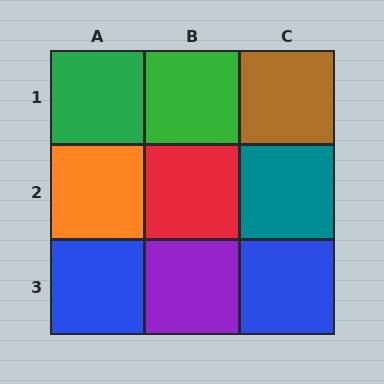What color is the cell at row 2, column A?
Orange.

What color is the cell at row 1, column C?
Brown.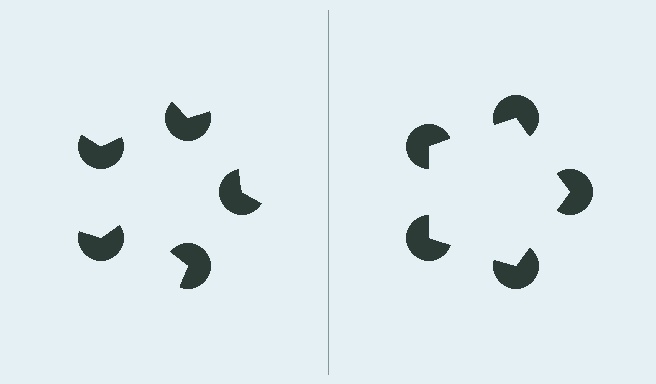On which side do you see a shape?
An illusory pentagon appears on the right side. On the left side the wedge cuts are rotated, so no coherent shape forms.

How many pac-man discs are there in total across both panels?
10 — 5 on each side.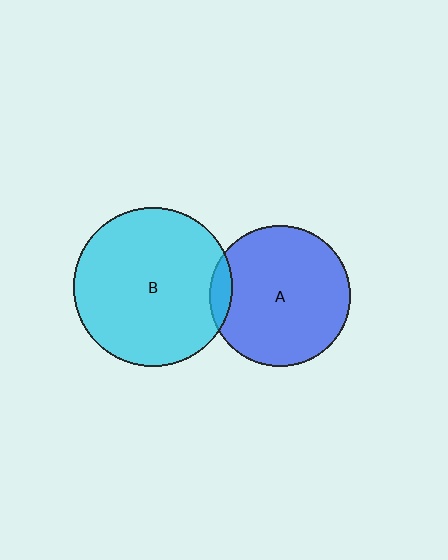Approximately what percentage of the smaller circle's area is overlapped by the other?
Approximately 10%.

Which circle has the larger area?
Circle B (cyan).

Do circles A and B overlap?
Yes.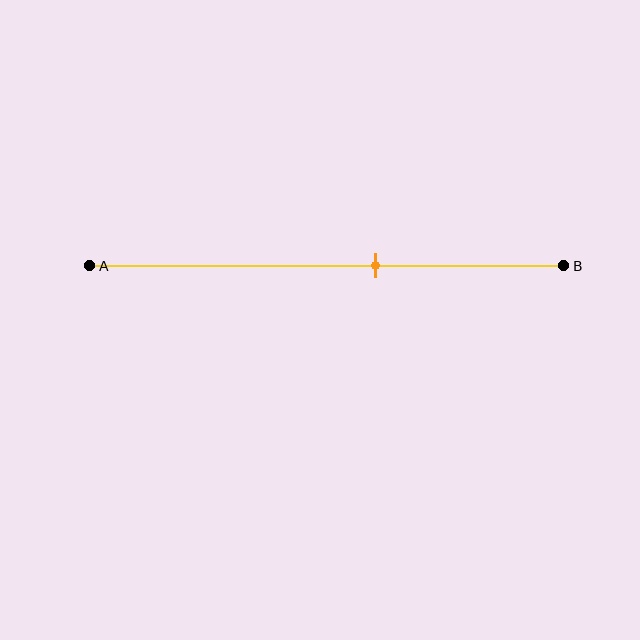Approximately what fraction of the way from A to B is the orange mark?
The orange mark is approximately 60% of the way from A to B.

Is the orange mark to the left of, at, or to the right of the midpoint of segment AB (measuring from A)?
The orange mark is to the right of the midpoint of segment AB.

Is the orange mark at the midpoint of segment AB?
No, the mark is at about 60% from A, not at the 50% midpoint.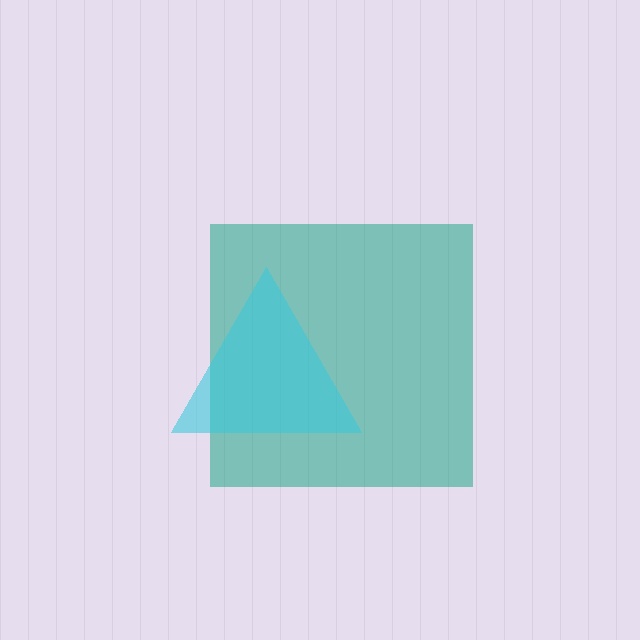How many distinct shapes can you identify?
There are 2 distinct shapes: a teal square, a cyan triangle.